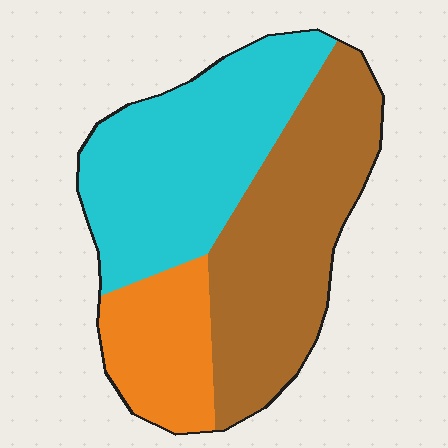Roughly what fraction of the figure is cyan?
Cyan covers about 40% of the figure.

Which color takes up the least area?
Orange, at roughly 20%.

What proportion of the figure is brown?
Brown takes up about two fifths (2/5) of the figure.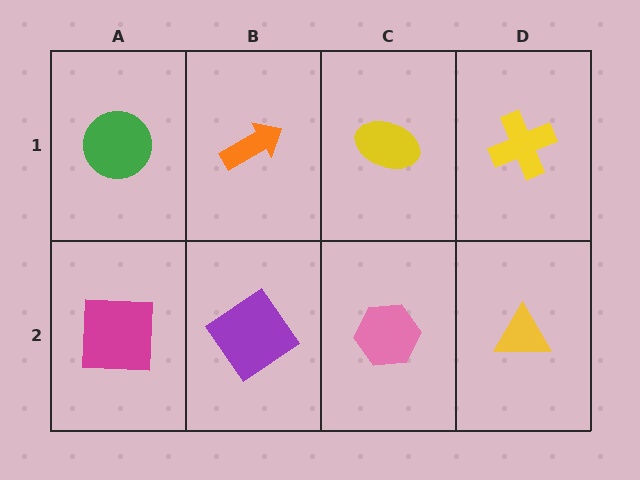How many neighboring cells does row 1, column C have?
3.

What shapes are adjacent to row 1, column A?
A magenta square (row 2, column A), an orange arrow (row 1, column B).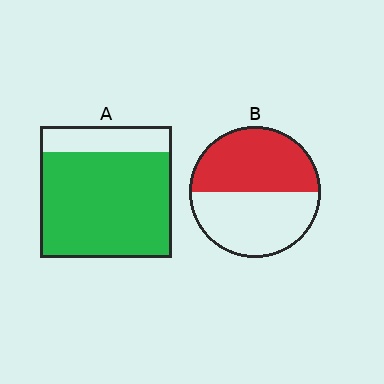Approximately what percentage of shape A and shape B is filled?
A is approximately 80% and B is approximately 50%.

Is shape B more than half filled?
Roughly half.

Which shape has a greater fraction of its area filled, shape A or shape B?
Shape A.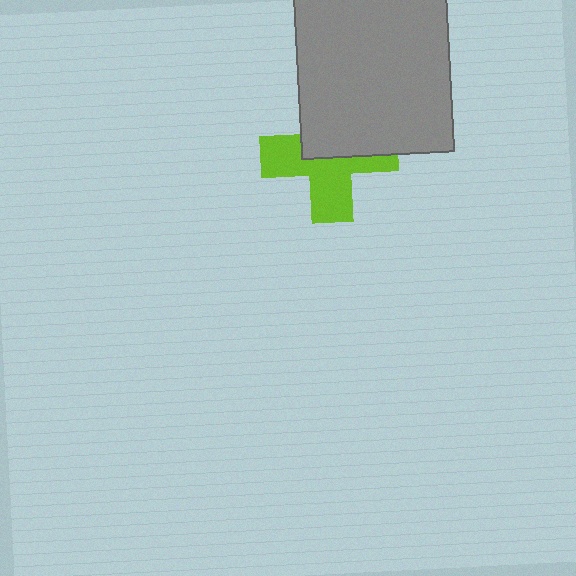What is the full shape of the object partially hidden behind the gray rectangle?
The partially hidden object is a lime cross.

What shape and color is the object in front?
The object in front is a gray rectangle.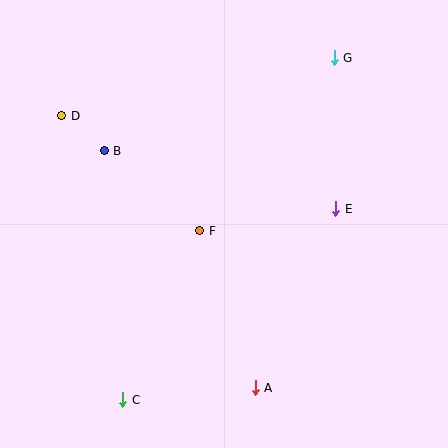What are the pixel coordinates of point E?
Point E is at (336, 209).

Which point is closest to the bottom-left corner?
Point C is closest to the bottom-left corner.